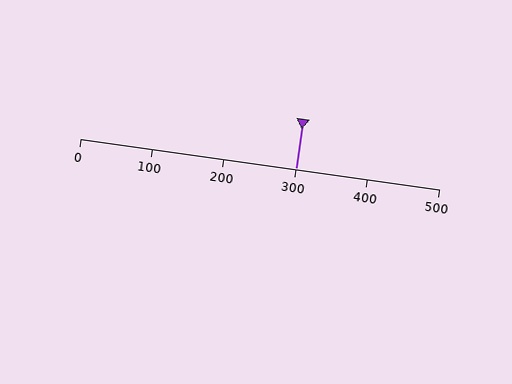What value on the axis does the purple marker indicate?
The marker indicates approximately 300.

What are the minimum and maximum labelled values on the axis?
The axis runs from 0 to 500.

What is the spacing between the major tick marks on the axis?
The major ticks are spaced 100 apart.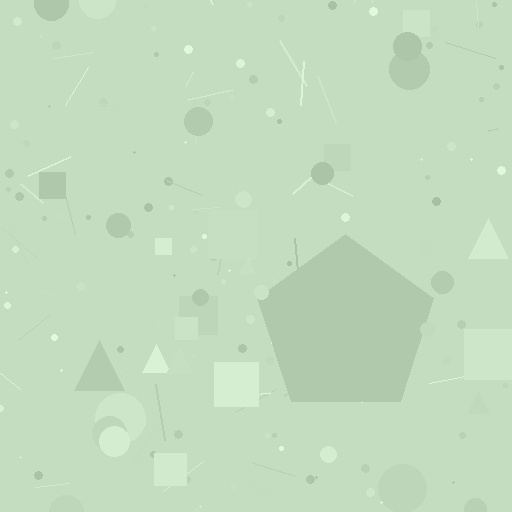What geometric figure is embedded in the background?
A pentagon is embedded in the background.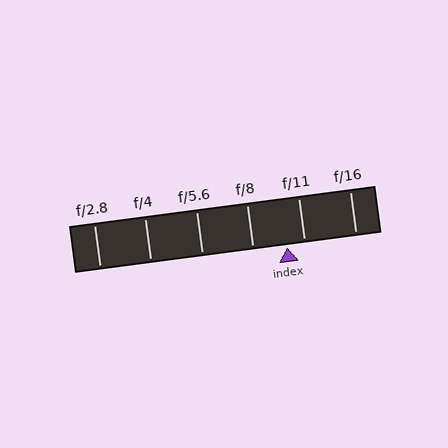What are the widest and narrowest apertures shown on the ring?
The widest aperture shown is f/2.8 and the narrowest is f/16.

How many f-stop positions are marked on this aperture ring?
There are 6 f-stop positions marked.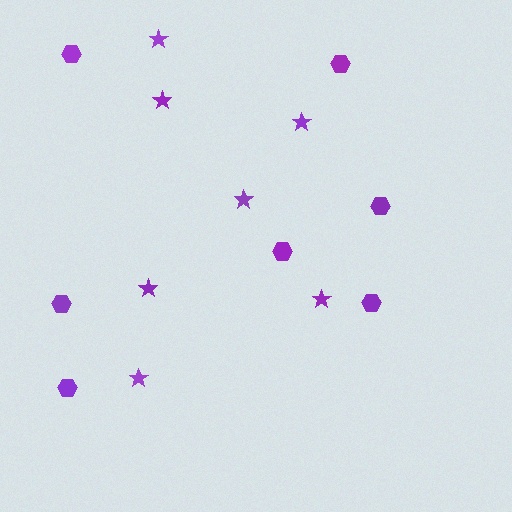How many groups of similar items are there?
There are 2 groups: one group of stars (7) and one group of hexagons (7).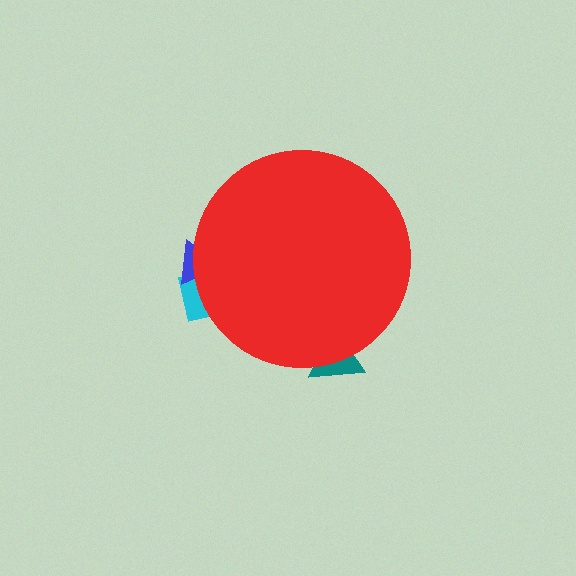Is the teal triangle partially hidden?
Yes, the teal triangle is partially hidden behind the red circle.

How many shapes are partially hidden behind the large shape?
3 shapes are partially hidden.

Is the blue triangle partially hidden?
Yes, the blue triangle is partially hidden behind the red circle.